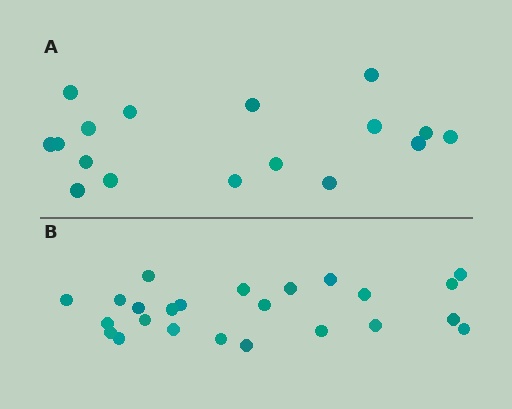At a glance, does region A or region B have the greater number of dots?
Region B (the bottom region) has more dots.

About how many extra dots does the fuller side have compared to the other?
Region B has roughly 8 or so more dots than region A.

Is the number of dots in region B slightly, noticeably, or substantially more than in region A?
Region B has noticeably more, but not dramatically so. The ratio is roughly 1.4 to 1.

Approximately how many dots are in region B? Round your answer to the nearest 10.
About 20 dots. (The exact count is 24, which rounds to 20.)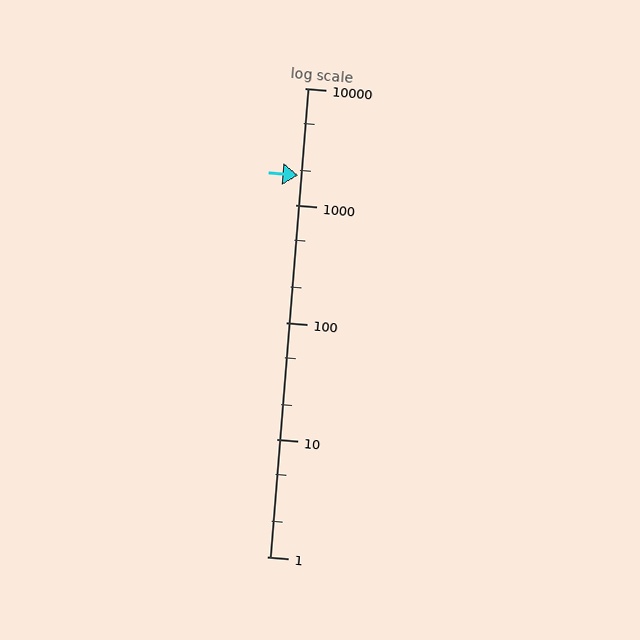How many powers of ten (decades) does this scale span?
The scale spans 4 decades, from 1 to 10000.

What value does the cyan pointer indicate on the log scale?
The pointer indicates approximately 1800.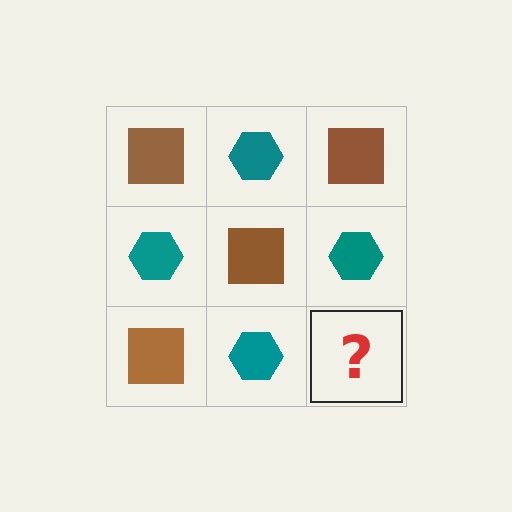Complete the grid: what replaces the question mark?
The question mark should be replaced with a brown square.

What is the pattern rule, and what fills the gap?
The rule is that it alternates brown square and teal hexagon in a checkerboard pattern. The gap should be filled with a brown square.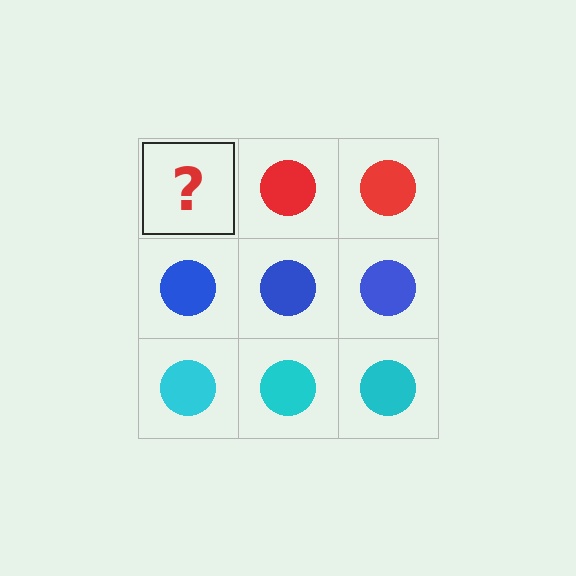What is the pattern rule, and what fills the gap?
The rule is that each row has a consistent color. The gap should be filled with a red circle.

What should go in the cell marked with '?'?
The missing cell should contain a red circle.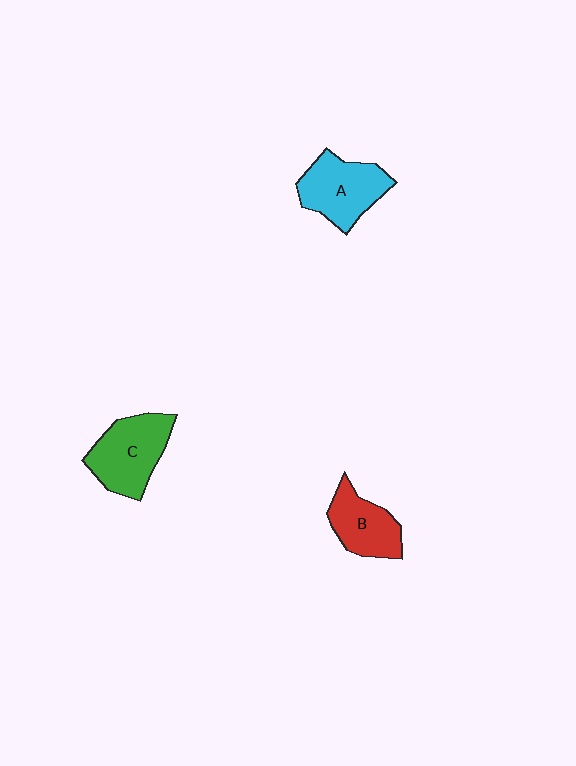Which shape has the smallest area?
Shape B (red).